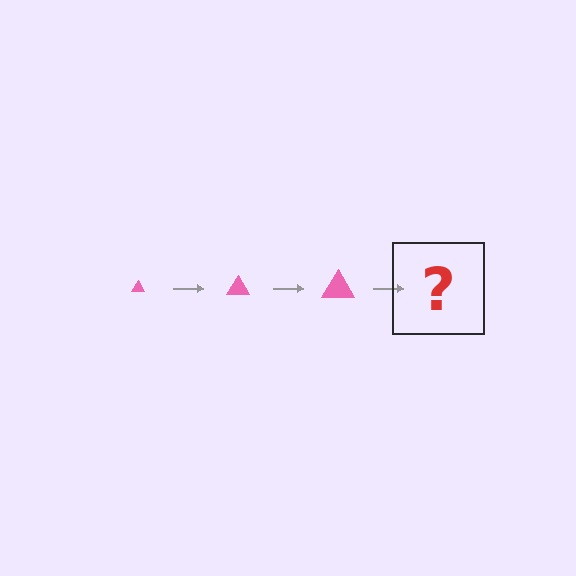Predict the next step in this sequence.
The next step is a pink triangle, larger than the previous one.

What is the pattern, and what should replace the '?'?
The pattern is that the triangle gets progressively larger each step. The '?' should be a pink triangle, larger than the previous one.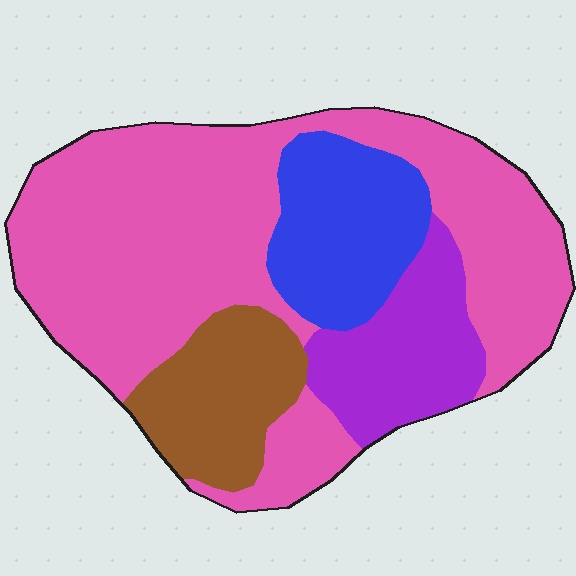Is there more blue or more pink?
Pink.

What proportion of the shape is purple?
Purple covers about 15% of the shape.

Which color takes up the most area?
Pink, at roughly 55%.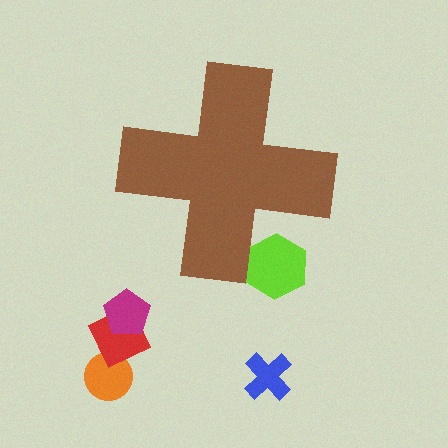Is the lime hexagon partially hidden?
Yes, the lime hexagon is partially hidden behind the brown cross.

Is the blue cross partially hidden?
No, the blue cross is fully visible.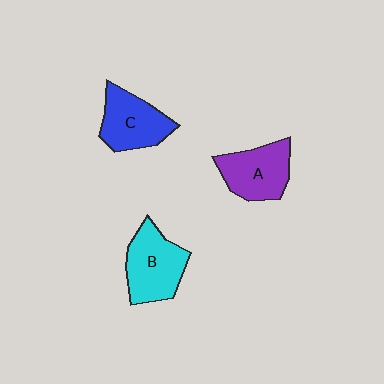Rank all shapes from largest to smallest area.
From largest to smallest: B (cyan), A (purple), C (blue).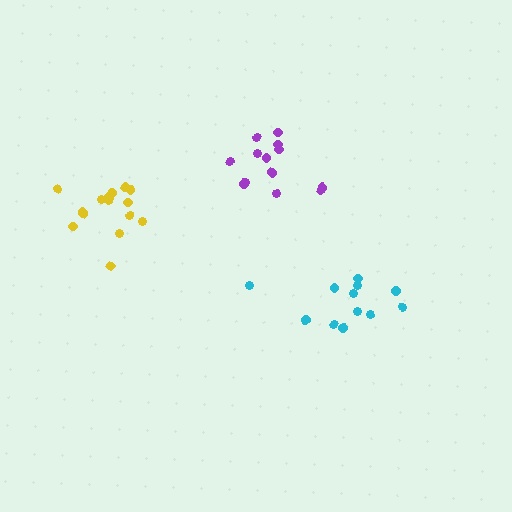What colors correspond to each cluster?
The clusters are colored: purple, cyan, yellow.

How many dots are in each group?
Group 1: 13 dots, Group 2: 12 dots, Group 3: 15 dots (40 total).